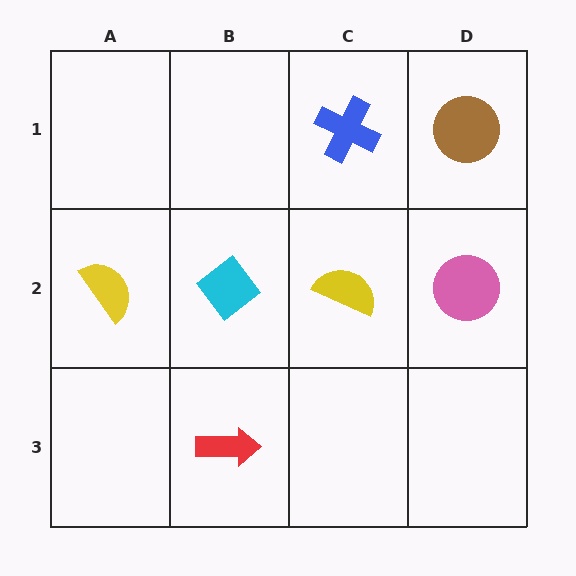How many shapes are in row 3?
1 shape.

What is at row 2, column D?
A pink circle.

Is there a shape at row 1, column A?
No, that cell is empty.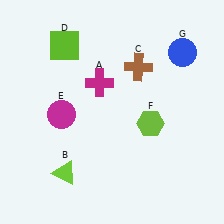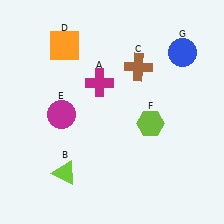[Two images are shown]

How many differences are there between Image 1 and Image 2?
There is 1 difference between the two images.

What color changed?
The square (D) changed from lime in Image 1 to orange in Image 2.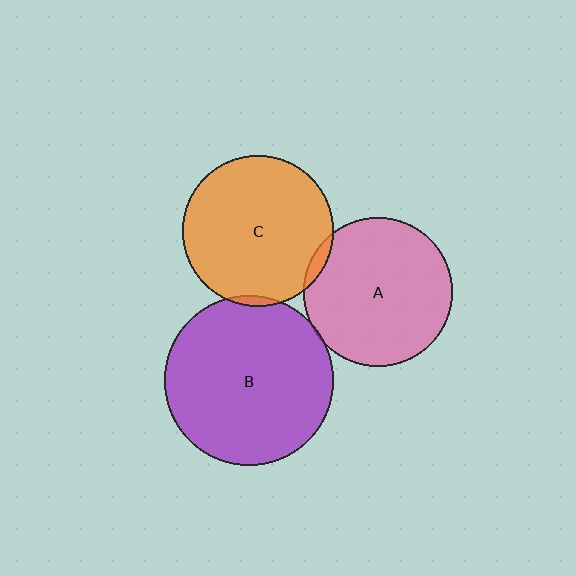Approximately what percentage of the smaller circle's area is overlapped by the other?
Approximately 5%.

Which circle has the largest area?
Circle B (purple).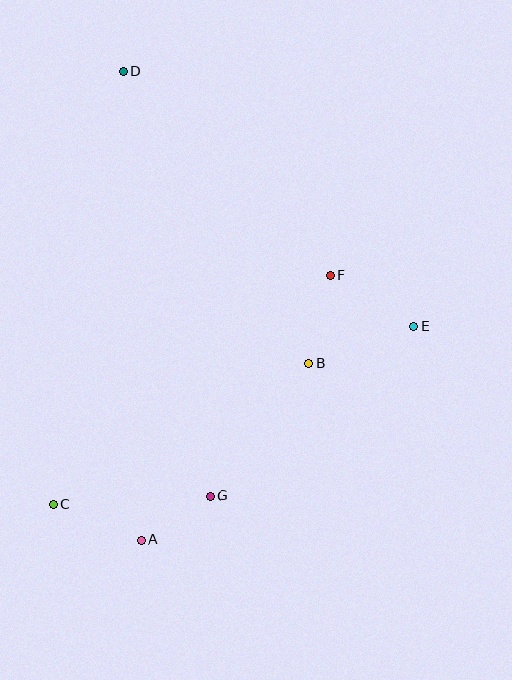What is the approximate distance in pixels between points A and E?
The distance between A and E is approximately 347 pixels.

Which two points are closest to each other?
Points A and G are closest to each other.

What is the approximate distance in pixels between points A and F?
The distance between A and F is approximately 325 pixels.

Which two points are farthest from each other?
Points A and D are farthest from each other.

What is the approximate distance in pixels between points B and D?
The distance between B and D is approximately 346 pixels.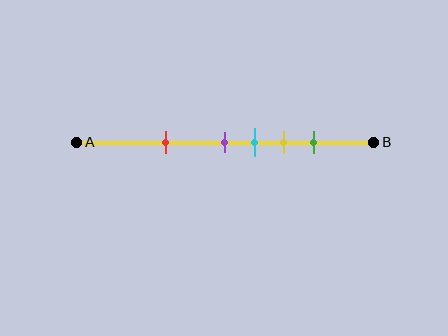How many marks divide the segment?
There are 5 marks dividing the segment.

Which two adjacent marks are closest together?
The purple and cyan marks are the closest adjacent pair.